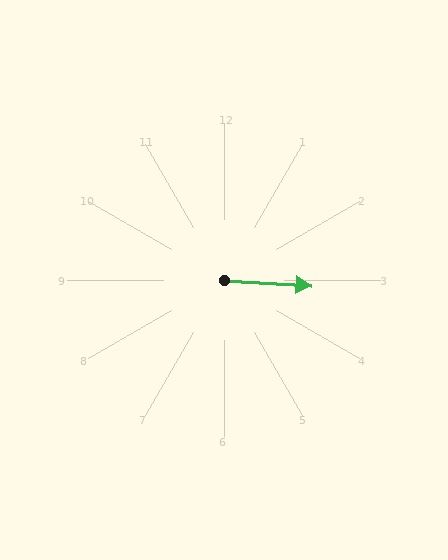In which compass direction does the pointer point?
East.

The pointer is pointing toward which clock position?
Roughly 3 o'clock.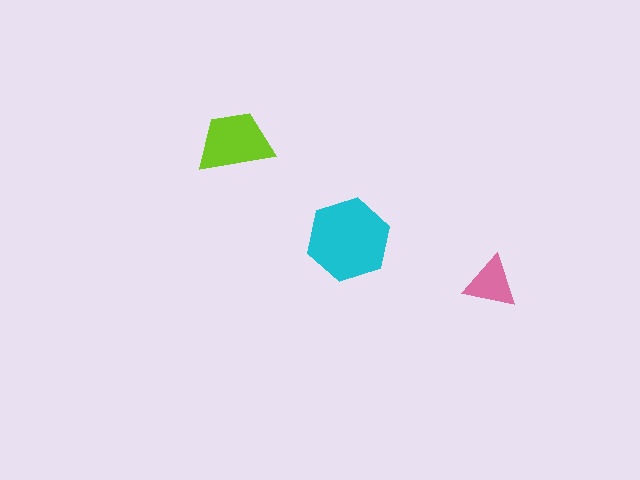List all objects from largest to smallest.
The cyan hexagon, the lime trapezoid, the pink triangle.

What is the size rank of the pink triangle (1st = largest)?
3rd.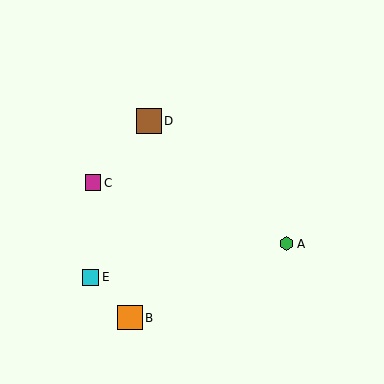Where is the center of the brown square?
The center of the brown square is at (149, 121).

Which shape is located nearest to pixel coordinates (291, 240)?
The green hexagon (labeled A) at (287, 244) is nearest to that location.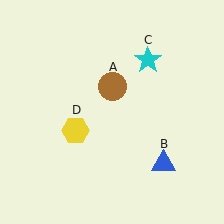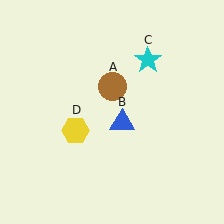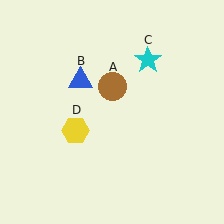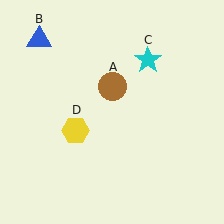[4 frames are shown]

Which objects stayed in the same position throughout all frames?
Brown circle (object A) and cyan star (object C) and yellow hexagon (object D) remained stationary.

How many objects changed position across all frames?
1 object changed position: blue triangle (object B).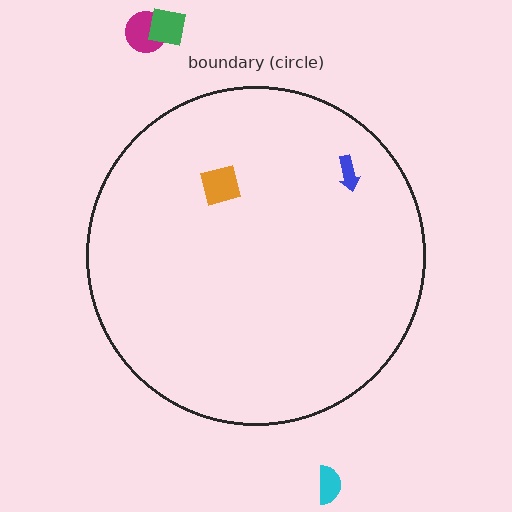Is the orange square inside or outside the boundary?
Inside.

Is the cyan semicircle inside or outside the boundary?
Outside.